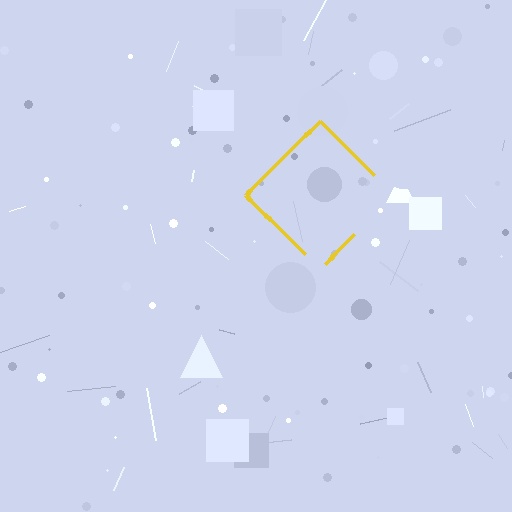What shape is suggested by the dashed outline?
The dashed outline suggests a diamond.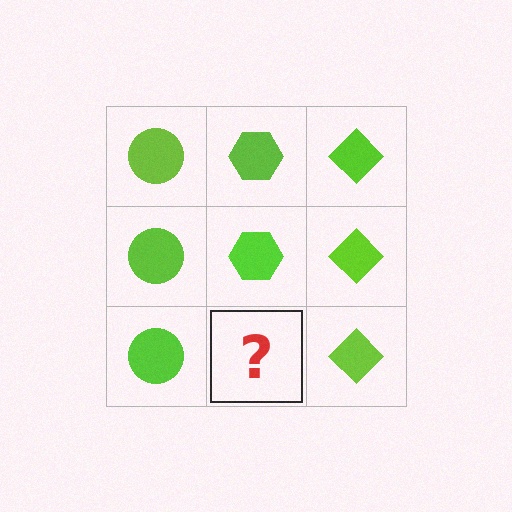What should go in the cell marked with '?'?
The missing cell should contain a lime hexagon.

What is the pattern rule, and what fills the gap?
The rule is that each column has a consistent shape. The gap should be filled with a lime hexagon.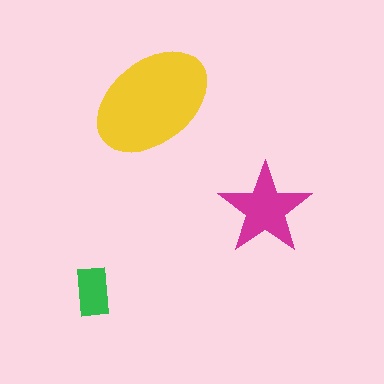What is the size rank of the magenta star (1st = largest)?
2nd.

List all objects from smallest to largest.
The green rectangle, the magenta star, the yellow ellipse.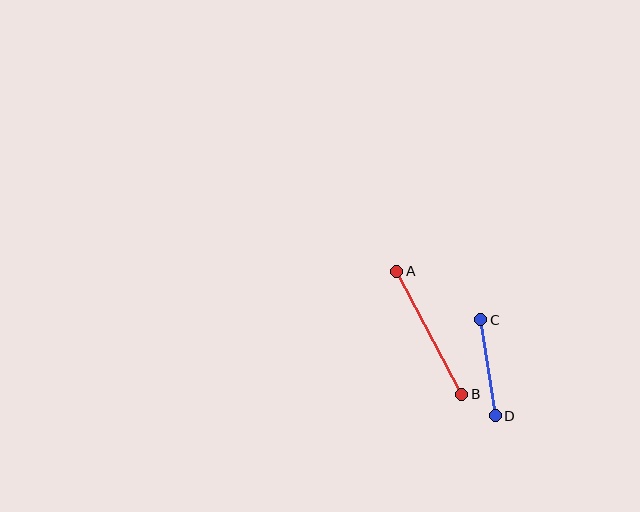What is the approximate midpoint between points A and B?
The midpoint is at approximately (429, 333) pixels.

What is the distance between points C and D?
The distance is approximately 97 pixels.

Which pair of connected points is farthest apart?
Points A and B are farthest apart.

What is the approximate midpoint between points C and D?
The midpoint is at approximately (488, 368) pixels.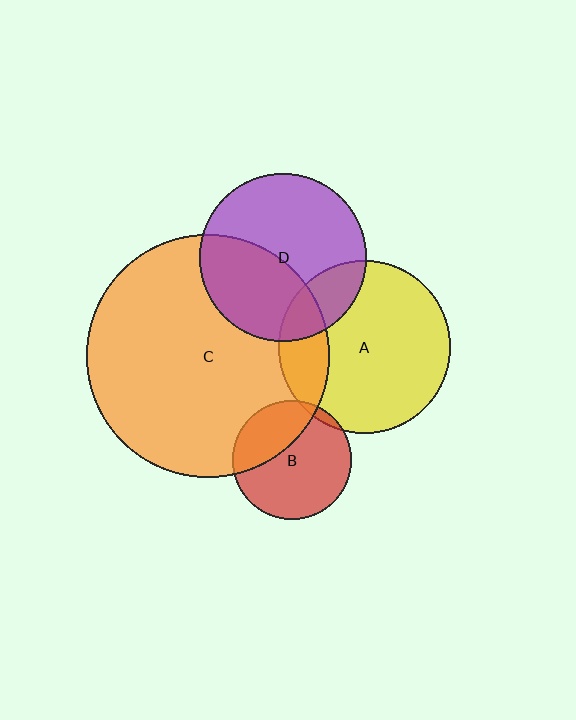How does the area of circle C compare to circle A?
Approximately 2.0 times.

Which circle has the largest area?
Circle C (orange).